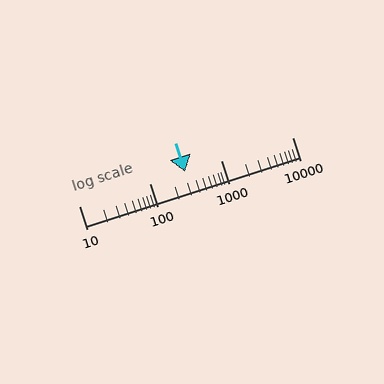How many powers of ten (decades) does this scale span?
The scale spans 3 decades, from 10 to 10000.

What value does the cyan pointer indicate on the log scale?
The pointer indicates approximately 310.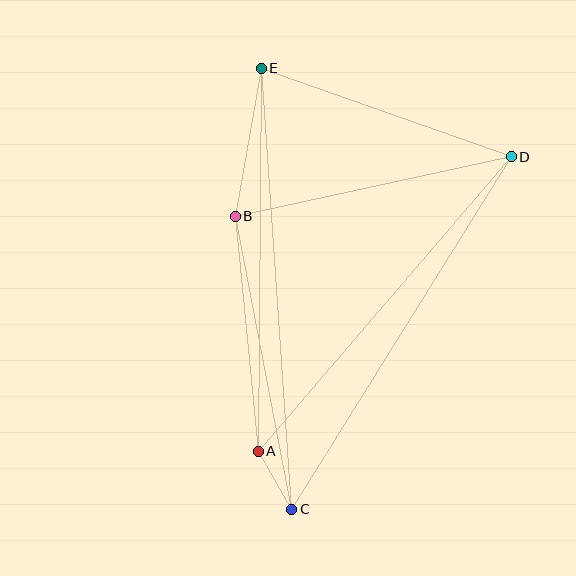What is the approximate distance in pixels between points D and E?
The distance between D and E is approximately 265 pixels.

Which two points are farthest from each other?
Points C and E are farthest from each other.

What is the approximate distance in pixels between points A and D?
The distance between A and D is approximately 388 pixels.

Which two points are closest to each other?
Points A and C are closest to each other.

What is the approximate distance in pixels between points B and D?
The distance between B and D is approximately 282 pixels.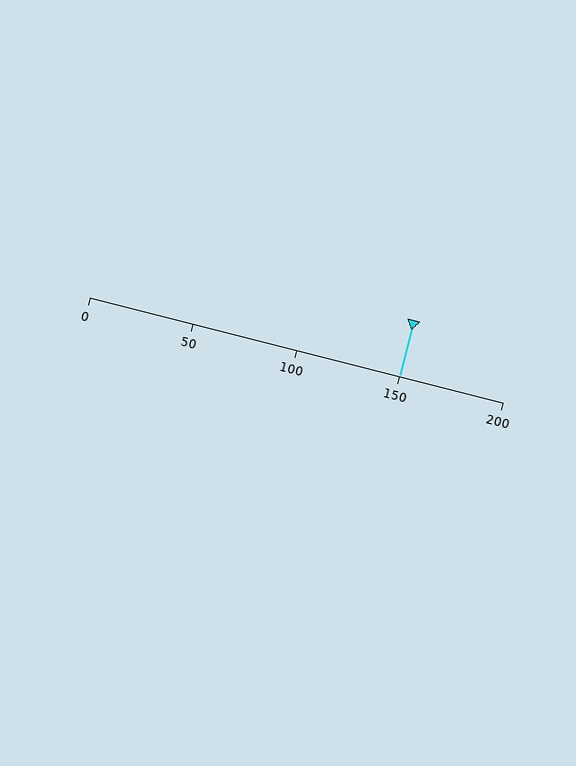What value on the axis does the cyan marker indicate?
The marker indicates approximately 150.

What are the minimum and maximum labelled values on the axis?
The axis runs from 0 to 200.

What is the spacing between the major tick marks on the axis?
The major ticks are spaced 50 apart.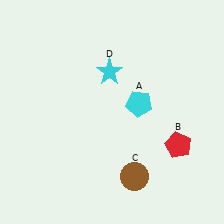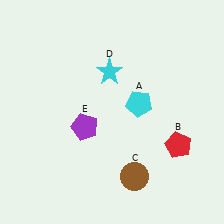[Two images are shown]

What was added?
A purple pentagon (E) was added in Image 2.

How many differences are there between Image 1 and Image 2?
There is 1 difference between the two images.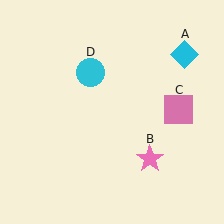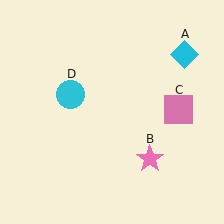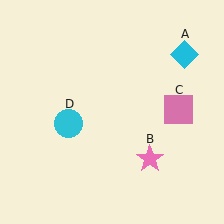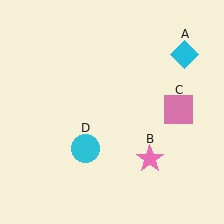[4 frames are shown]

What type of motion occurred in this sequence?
The cyan circle (object D) rotated counterclockwise around the center of the scene.